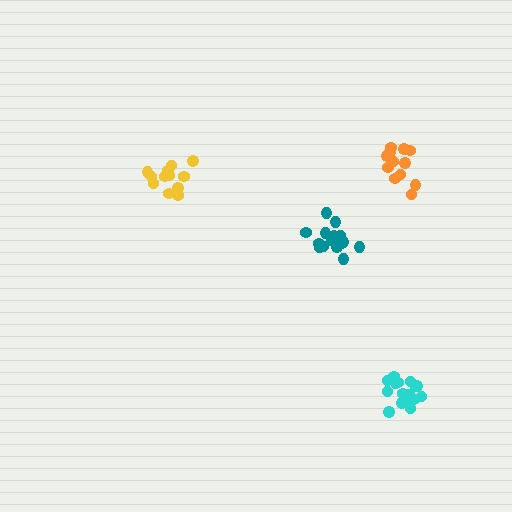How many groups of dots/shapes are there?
There are 4 groups.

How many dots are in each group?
Group 1: 12 dots, Group 2: 16 dots, Group 3: 15 dots, Group 4: 12 dots (55 total).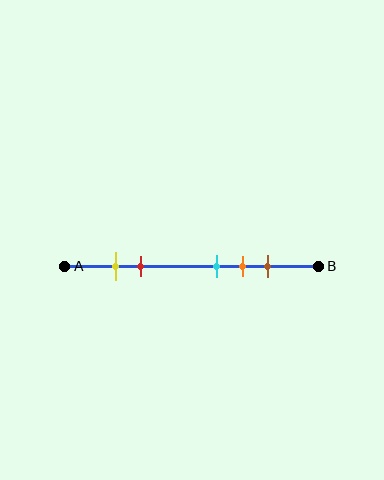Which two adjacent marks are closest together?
The yellow and red marks are the closest adjacent pair.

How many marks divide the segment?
There are 5 marks dividing the segment.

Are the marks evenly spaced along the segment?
No, the marks are not evenly spaced.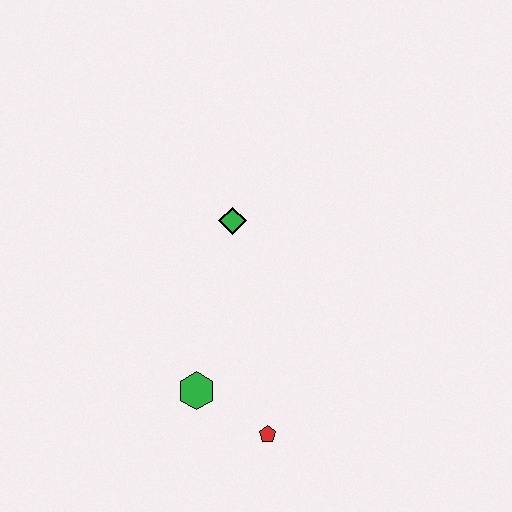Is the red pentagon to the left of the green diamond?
No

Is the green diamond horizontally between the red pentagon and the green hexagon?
Yes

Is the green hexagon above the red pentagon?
Yes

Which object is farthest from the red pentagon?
The green diamond is farthest from the red pentagon.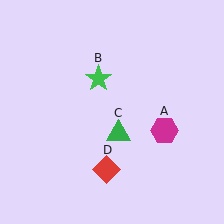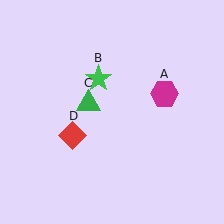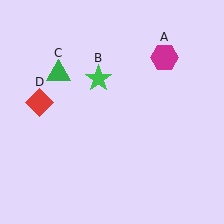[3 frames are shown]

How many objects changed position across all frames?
3 objects changed position: magenta hexagon (object A), green triangle (object C), red diamond (object D).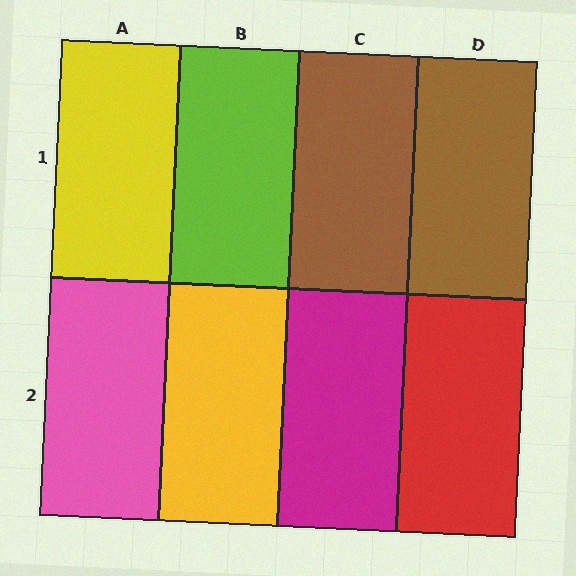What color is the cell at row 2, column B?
Yellow.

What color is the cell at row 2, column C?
Magenta.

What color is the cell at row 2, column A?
Pink.